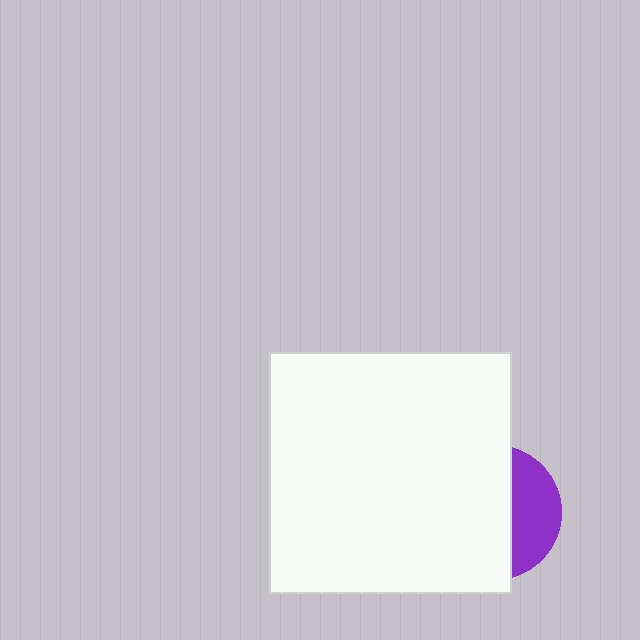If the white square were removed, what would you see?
You would see the complete purple circle.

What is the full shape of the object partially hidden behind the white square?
The partially hidden object is a purple circle.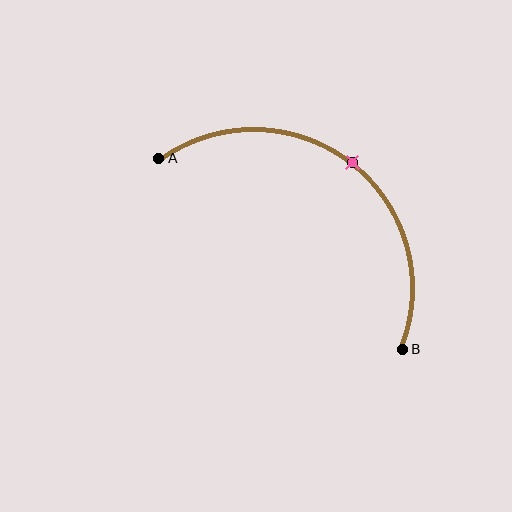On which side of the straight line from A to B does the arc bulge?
The arc bulges above and to the right of the straight line connecting A and B.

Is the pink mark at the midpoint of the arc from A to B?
Yes. The pink mark lies on the arc at equal arc-length from both A and B — it is the arc midpoint.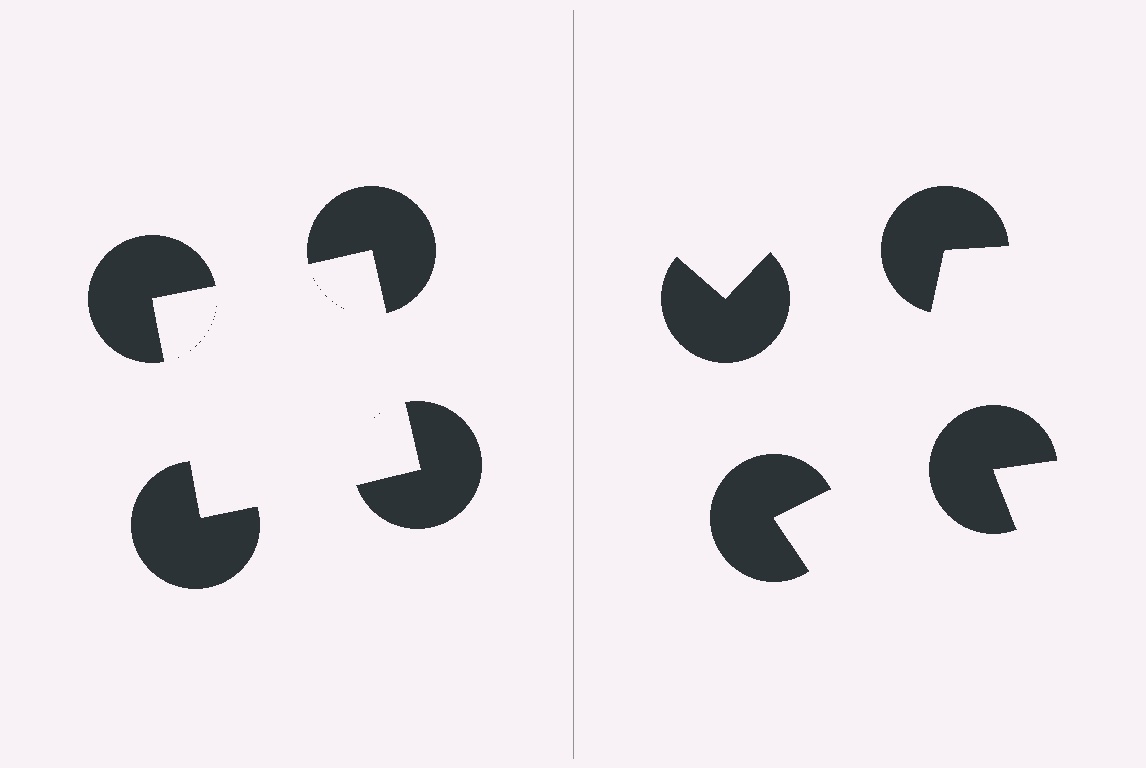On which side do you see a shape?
An illusory square appears on the left side. On the right side the wedge cuts are rotated, so no coherent shape forms.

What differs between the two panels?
The pac-man discs are positioned identically on both sides; only the wedge orientations differ. On the left they align to a square; on the right they are misaligned.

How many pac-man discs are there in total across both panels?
8 — 4 on each side.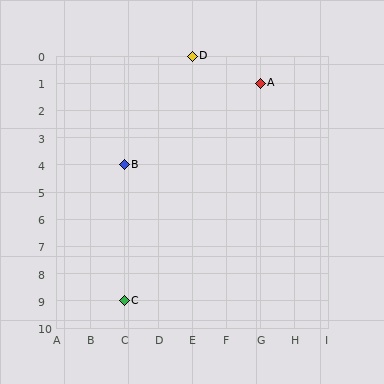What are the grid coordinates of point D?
Point D is at grid coordinates (E, 0).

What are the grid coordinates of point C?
Point C is at grid coordinates (C, 9).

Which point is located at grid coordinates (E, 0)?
Point D is at (E, 0).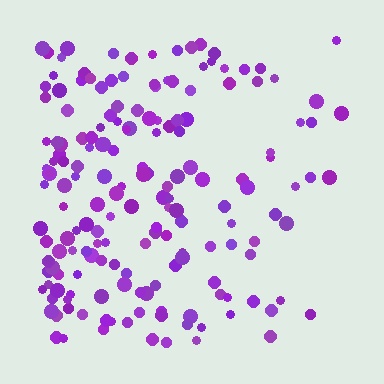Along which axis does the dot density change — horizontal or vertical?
Horizontal.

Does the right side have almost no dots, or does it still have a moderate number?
Still a moderate number, just noticeably fewer than the left.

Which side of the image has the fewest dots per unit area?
The right.